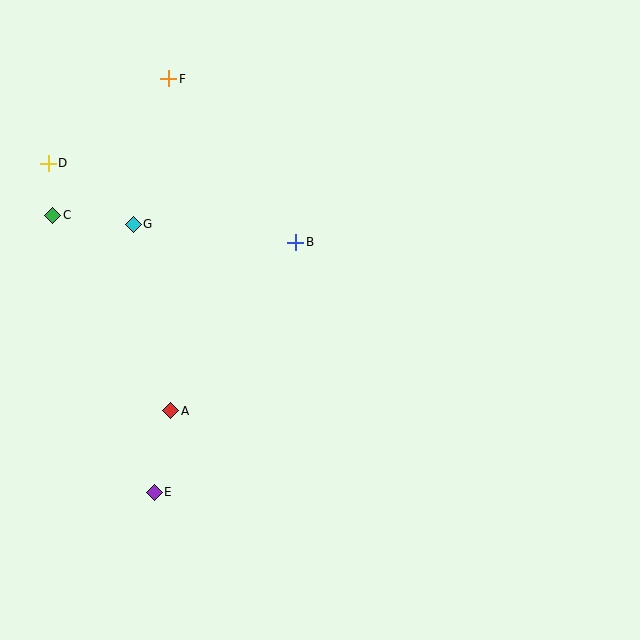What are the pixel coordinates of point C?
Point C is at (53, 215).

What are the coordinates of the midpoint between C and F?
The midpoint between C and F is at (111, 147).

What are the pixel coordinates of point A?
Point A is at (171, 411).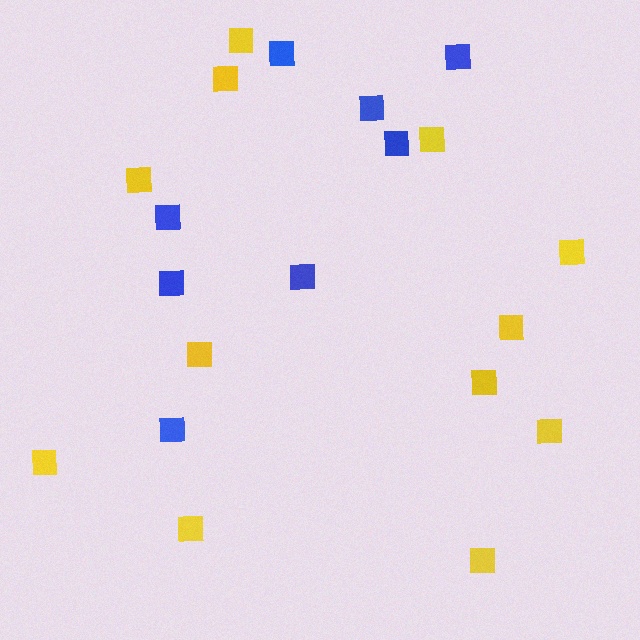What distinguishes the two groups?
There are 2 groups: one group of yellow squares (12) and one group of blue squares (8).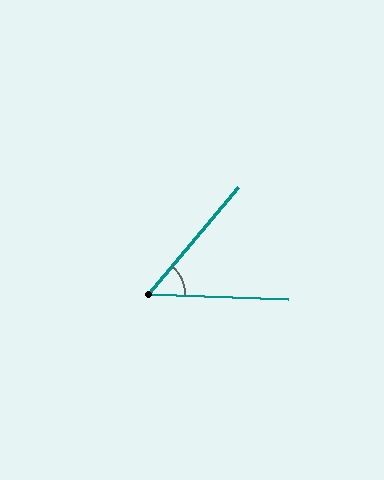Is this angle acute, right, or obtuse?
It is acute.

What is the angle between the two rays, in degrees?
Approximately 52 degrees.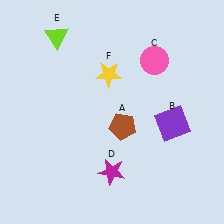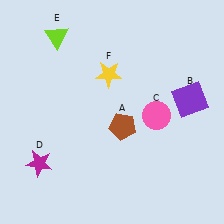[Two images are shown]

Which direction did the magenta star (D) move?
The magenta star (D) moved left.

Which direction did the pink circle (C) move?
The pink circle (C) moved down.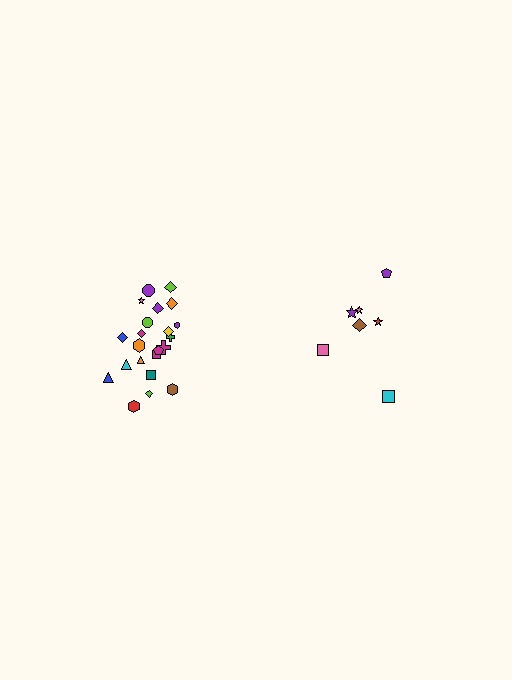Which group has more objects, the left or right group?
The left group.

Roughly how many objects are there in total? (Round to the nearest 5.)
Roughly 30 objects in total.